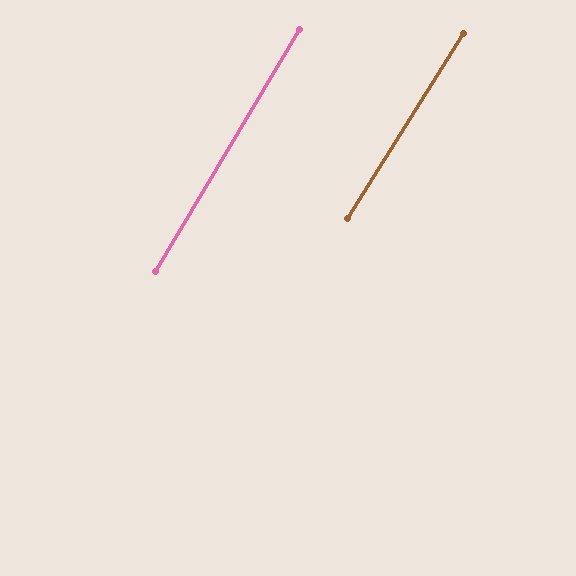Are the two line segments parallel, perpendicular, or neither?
Parallel — their directions differ by only 1.7°.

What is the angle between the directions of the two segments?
Approximately 2 degrees.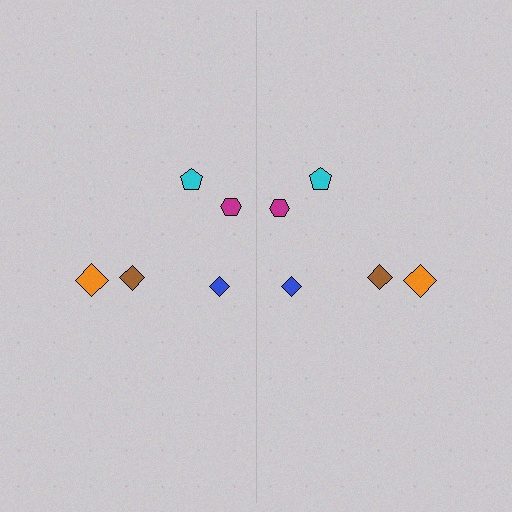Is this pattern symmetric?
Yes, this pattern has bilateral (reflection) symmetry.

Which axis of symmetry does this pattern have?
The pattern has a vertical axis of symmetry running through the center of the image.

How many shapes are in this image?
There are 10 shapes in this image.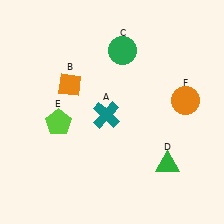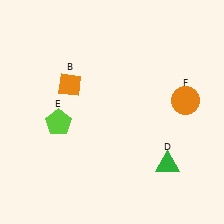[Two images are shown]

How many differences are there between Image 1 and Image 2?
There are 2 differences between the two images.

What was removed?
The teal cross (A), the green circle (C) were removed in Image 2.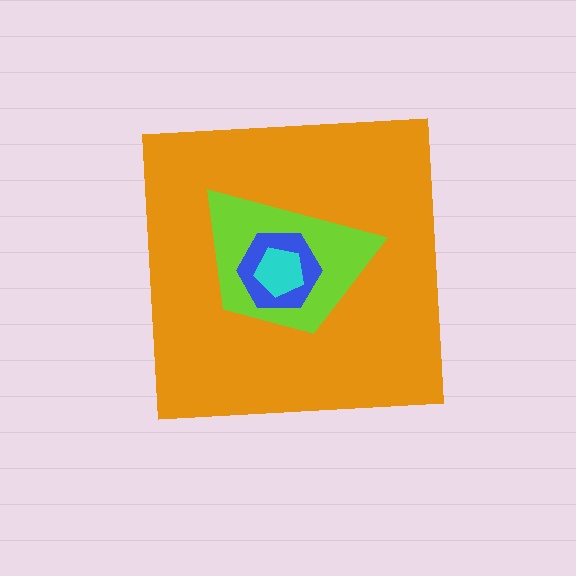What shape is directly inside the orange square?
The lime trapezoid.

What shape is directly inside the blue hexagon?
The cyan pentagon.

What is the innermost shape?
The cyan pentagon.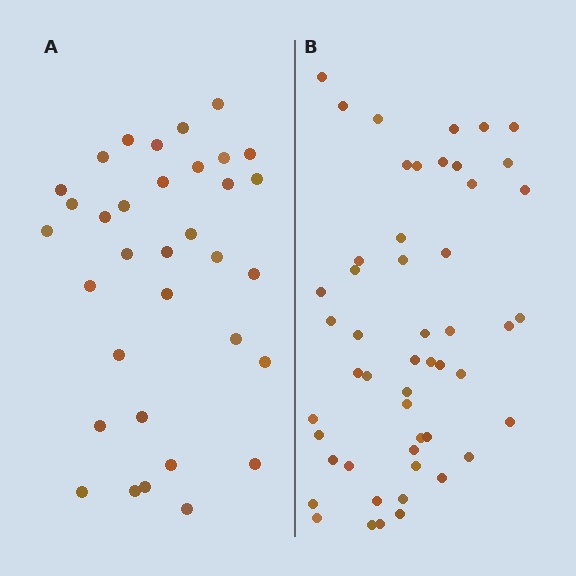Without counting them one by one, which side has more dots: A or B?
Region B (the right region) has more dots.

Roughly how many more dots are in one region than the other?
Region B has approximately 15 more dots than region A.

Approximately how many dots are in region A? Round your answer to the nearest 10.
About 30 dots. (The exact count is 34, which rounds to 30.)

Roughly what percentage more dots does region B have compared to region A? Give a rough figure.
About 50% more.